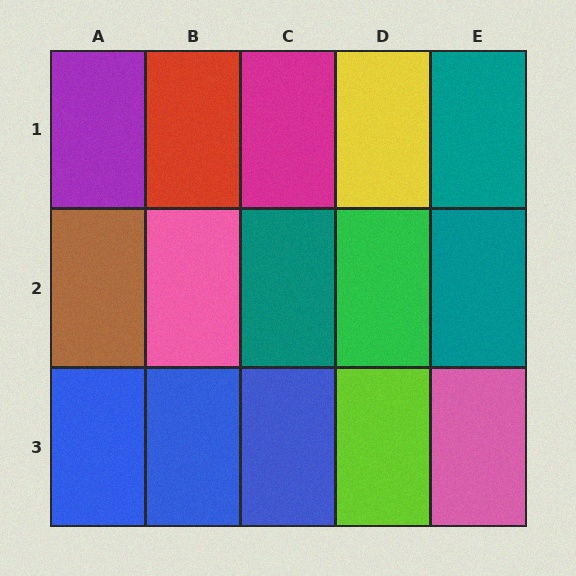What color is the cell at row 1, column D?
Yellow.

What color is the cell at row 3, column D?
Lime.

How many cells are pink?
2 cells are pink.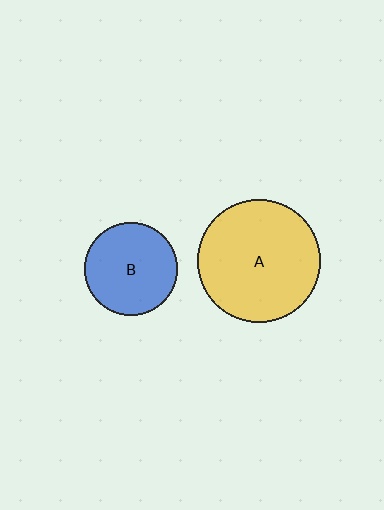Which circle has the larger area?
Circle A (yellow).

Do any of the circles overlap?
No, none of the circles overlap.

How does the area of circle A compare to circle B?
Approximately 1.7 times.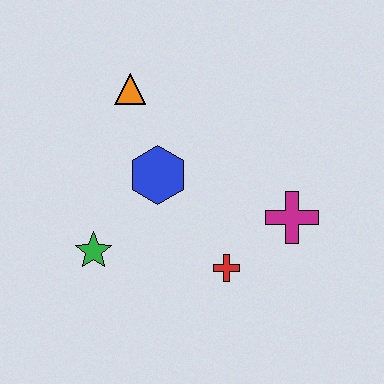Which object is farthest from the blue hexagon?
The magenta cross is farthest from the blue hexagon.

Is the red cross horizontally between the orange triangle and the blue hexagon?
No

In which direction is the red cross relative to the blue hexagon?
The red cross is below the blue hexagon.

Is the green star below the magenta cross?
Yes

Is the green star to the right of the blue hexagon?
No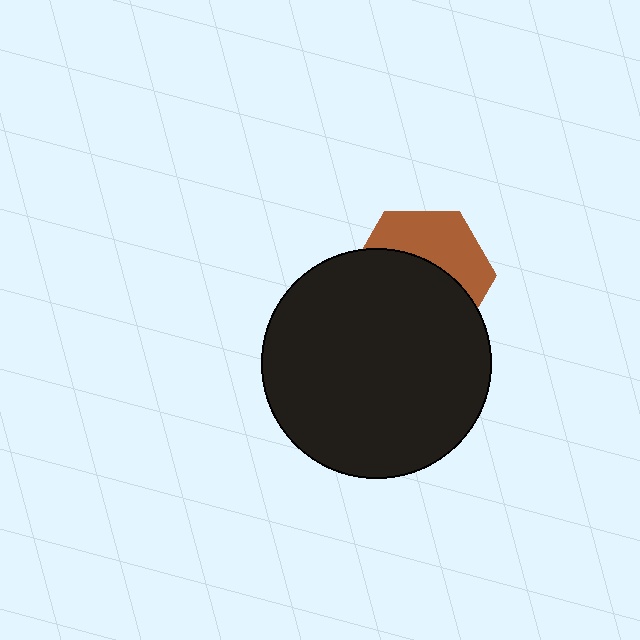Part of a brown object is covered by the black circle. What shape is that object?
It is a hexagon.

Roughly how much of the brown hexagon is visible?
A small part of it is visible (roughly 41%).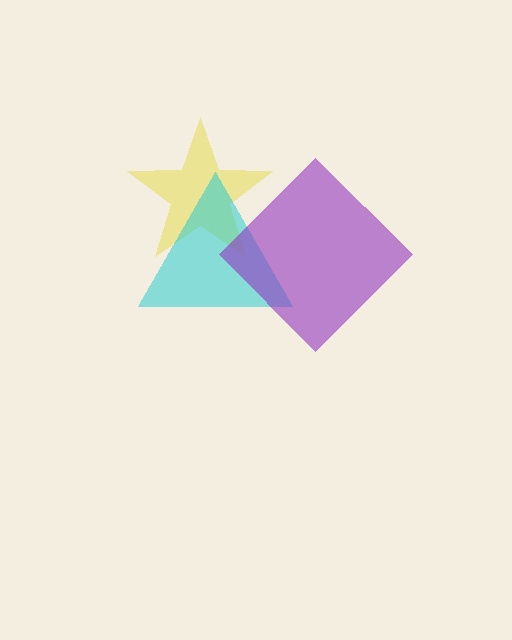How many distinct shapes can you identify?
There are 3 distinct shapes: a yellow star, a cyan triangle, a purple diamond.